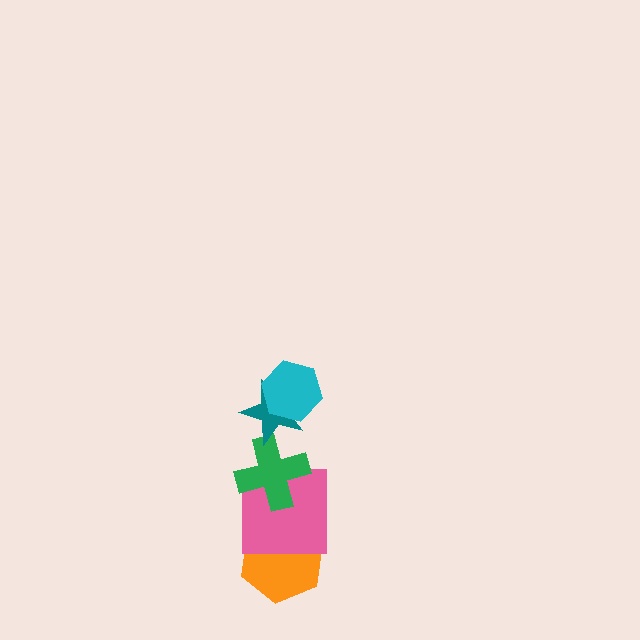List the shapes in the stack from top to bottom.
From top to bottom: the cyan hexagon, the teal star, the green cross, the pink square, the orange hexagon.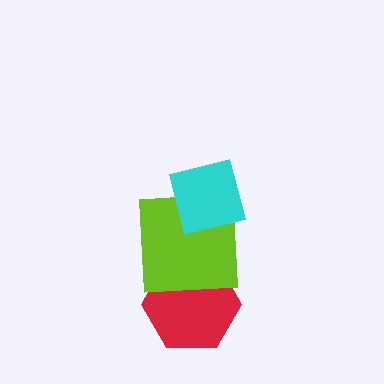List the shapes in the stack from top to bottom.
From top to bottom: the cyan square, the lime square, the red hexagon.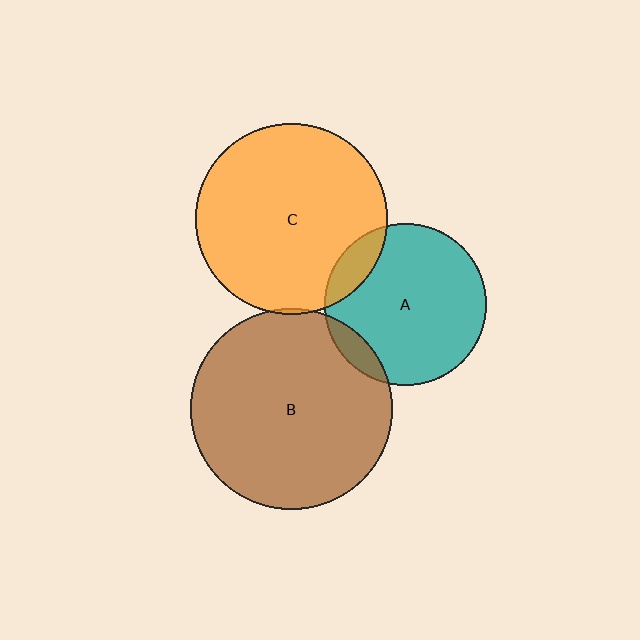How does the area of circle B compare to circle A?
Approximately 1.5 times.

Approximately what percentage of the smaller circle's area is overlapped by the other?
Approximately 5%.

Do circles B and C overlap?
Yes.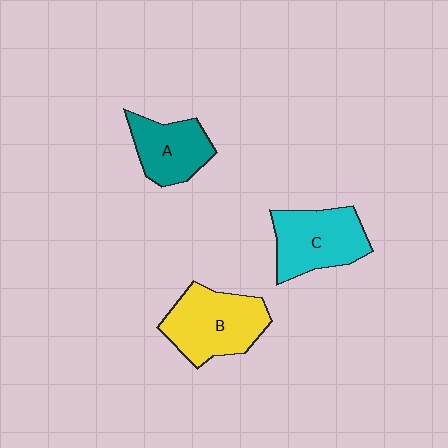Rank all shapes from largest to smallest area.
From largest to smallest: B (yellow), C (cyan), A (teal).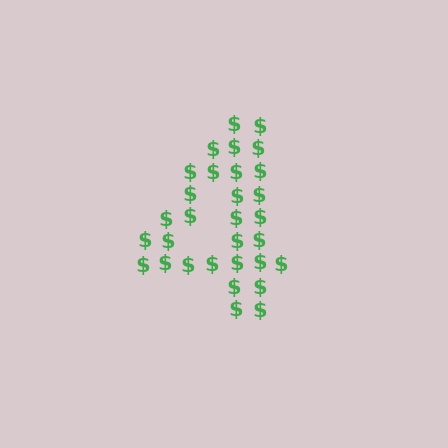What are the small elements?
The small elements are dollar signs.